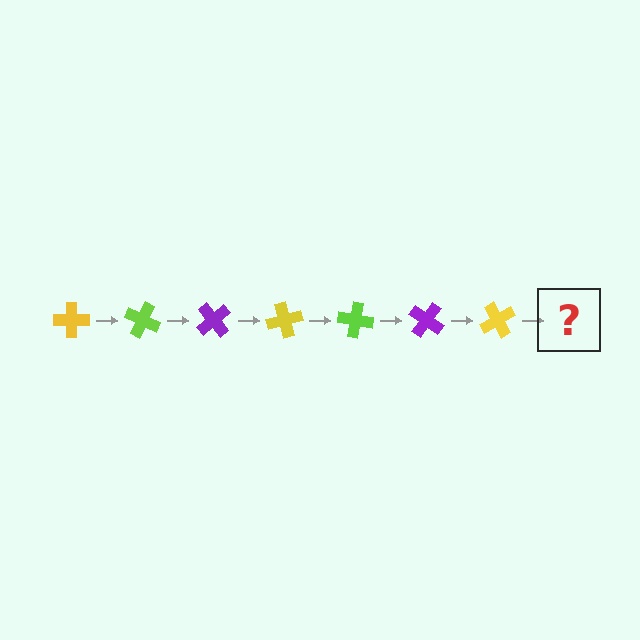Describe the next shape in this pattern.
It should be a lime cross, rotated 175 degrees from the start.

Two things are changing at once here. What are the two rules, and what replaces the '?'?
The two rules are that it rotates 25 degrees each step and the color cycles through yellow, lime, and purple. The '?' should be a lime cross, rotated 175 degrees from the start.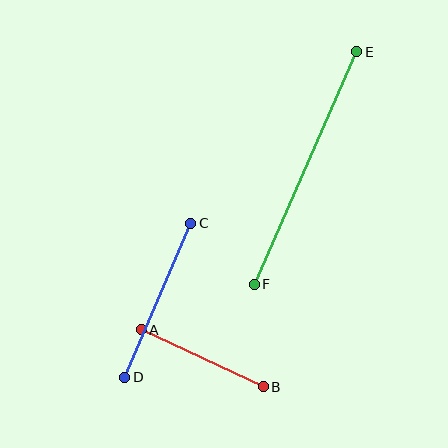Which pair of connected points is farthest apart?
Points E and F are farthest apart.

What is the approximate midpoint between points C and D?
The midpoint is at approximately (158, 300) pixels.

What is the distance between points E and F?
The distance is approximately 254 pixels.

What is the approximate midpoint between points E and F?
The midpoint is at approximately (305, 168) pixels.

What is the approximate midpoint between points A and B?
The midpoint is at approximately (202, 358) pixels.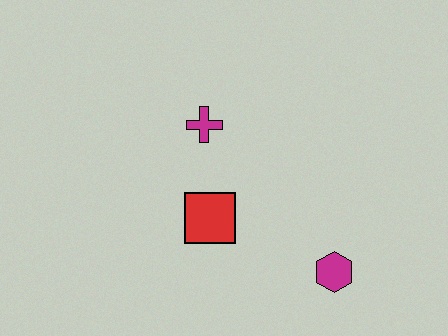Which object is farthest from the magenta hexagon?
The magenta cross is farthest from the magenta hexagon.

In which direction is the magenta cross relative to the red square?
The magenta cross is above the red square.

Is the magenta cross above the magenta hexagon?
Yes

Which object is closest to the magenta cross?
The red square is closest to the magenta cross.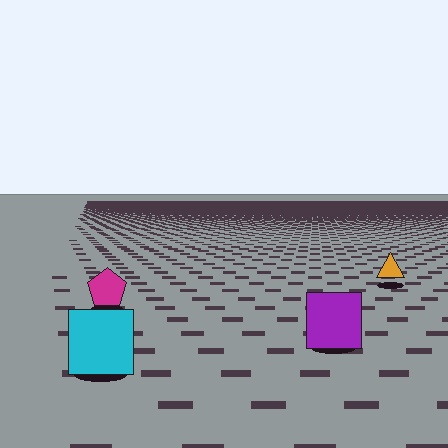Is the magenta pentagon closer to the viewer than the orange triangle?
Yes. The magenta pentagon is closer — you can tell from the texture gradient: the ground texture is coarser near it.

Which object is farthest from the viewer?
The orange triangle is farthest from the viewer. It appears smaller and the ground texture around it is denser.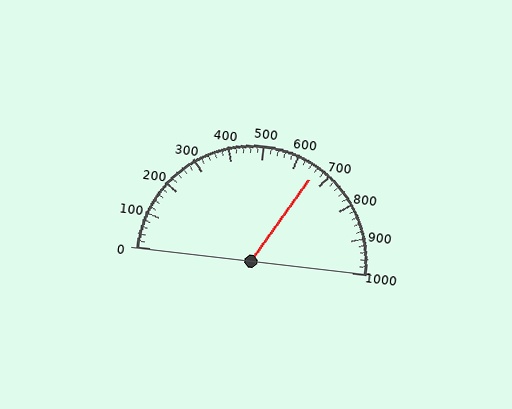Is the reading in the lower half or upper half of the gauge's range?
The reading is in the upper half of the range (0 to 1000).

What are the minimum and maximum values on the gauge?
The gauge ranges from 0 to 1000.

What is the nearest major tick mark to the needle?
The nearest major tick mark is 700.